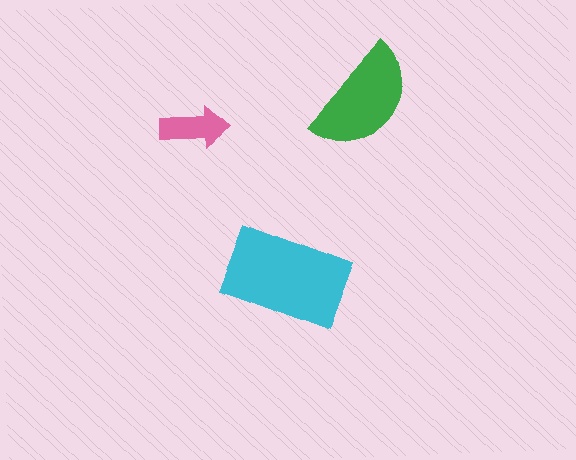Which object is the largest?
The cyan rectangle.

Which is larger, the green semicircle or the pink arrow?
The green semicircle.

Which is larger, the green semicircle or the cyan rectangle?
The cyan rectangle.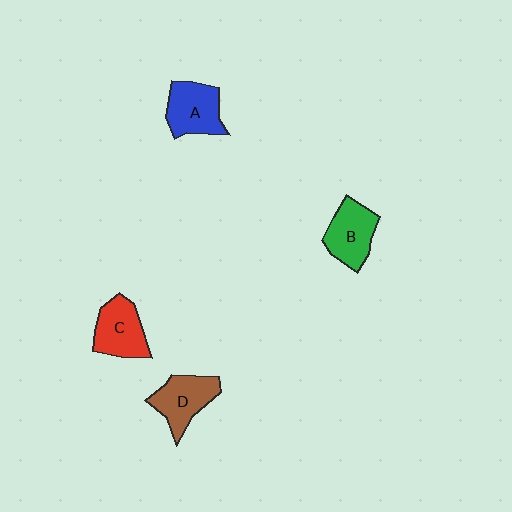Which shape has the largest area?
Shape A (blue).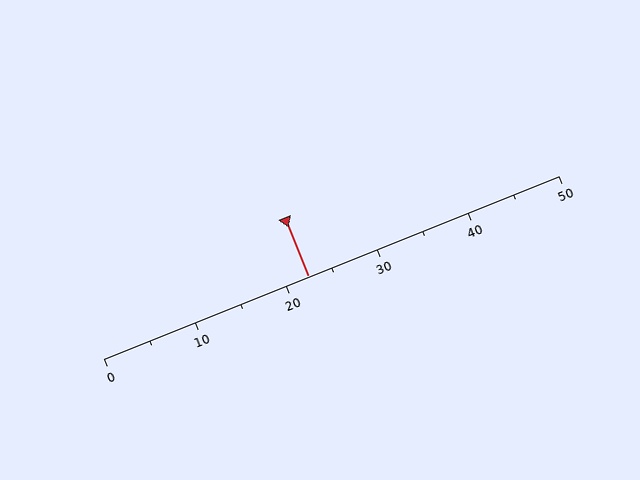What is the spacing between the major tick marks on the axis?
The major ticks are spaced 10 apart.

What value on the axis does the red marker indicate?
The marker indicates approximately 22.5.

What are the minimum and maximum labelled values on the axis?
The axis runs from 0 to 50.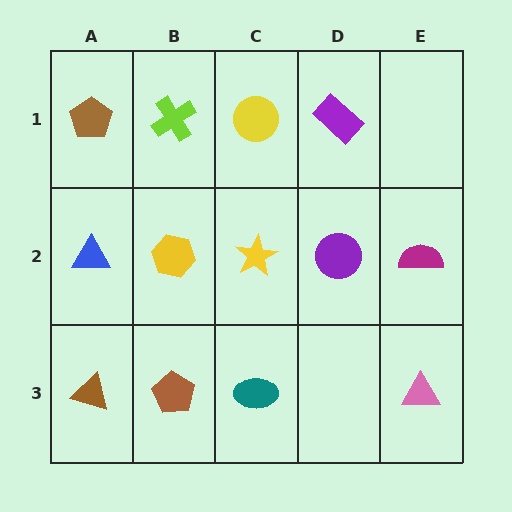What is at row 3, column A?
A brown triangle.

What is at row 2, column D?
A purple circle.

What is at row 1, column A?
A brown pentagon.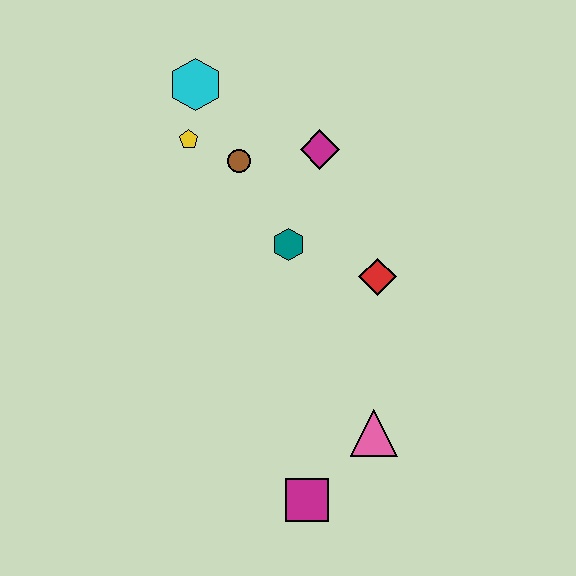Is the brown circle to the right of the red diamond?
No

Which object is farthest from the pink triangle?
The cyan hexagon is farthest from the pink triangle.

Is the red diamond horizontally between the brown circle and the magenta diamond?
No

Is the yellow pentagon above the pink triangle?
Yes